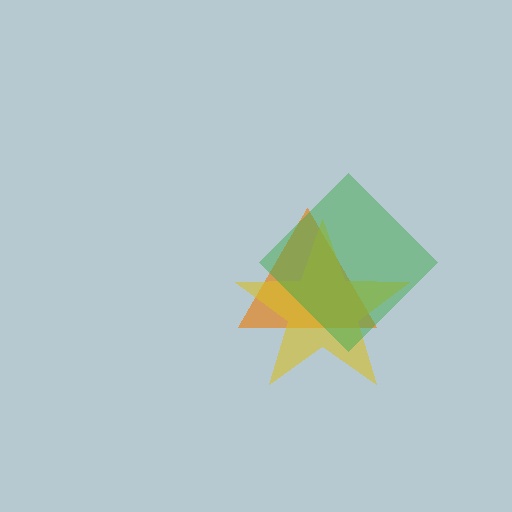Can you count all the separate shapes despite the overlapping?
Yes, there are 3 separate shapes.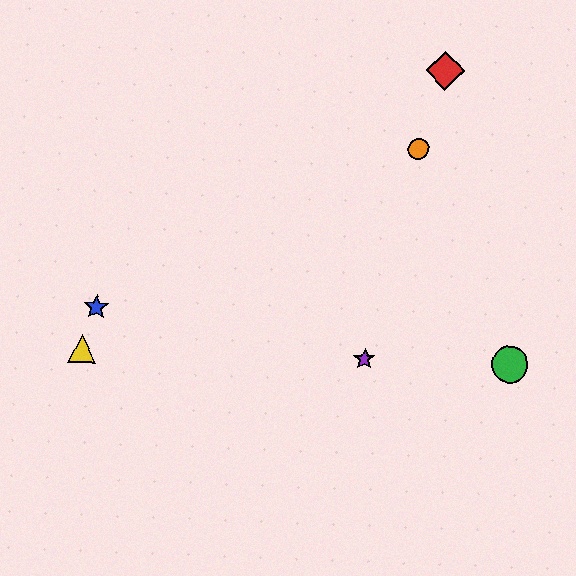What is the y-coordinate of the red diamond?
The red diamond is at y≈71.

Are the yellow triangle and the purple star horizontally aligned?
Yes, both are at y≈348.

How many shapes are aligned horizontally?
3 shapes (the green circle, the yellow triangle, the purple star) are aligned horizontally.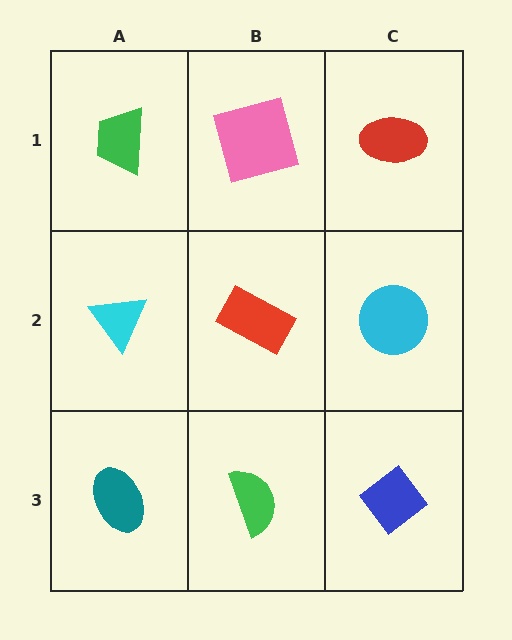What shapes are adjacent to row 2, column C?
A red ellipse (row 1, column C), a blue diamond (row 3, column C), a red rectangle (row 2, column B).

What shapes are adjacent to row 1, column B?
A red rectangle (row 2, column B), a green trapezoid (row 1, column A), a red ellipse (row 1, column C).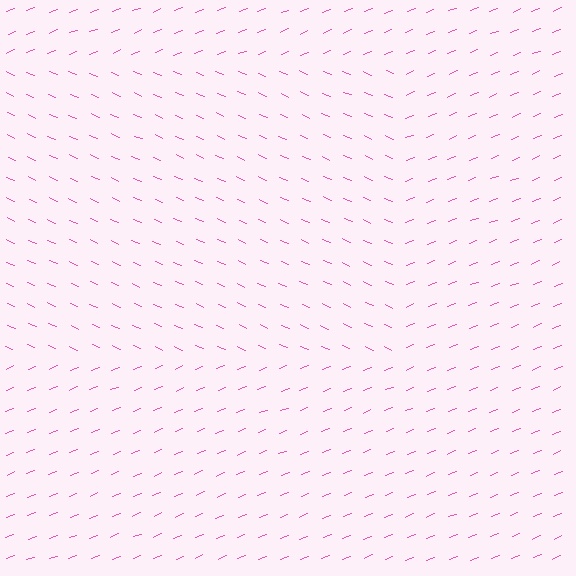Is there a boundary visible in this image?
Yes, there is a texture boundary formed by a change in line orientation.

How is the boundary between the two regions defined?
The boundary is defined purely by a change in line orientation (approximately 45 degrees difference). All lines are the same color and thickness.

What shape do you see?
I see a rectangle.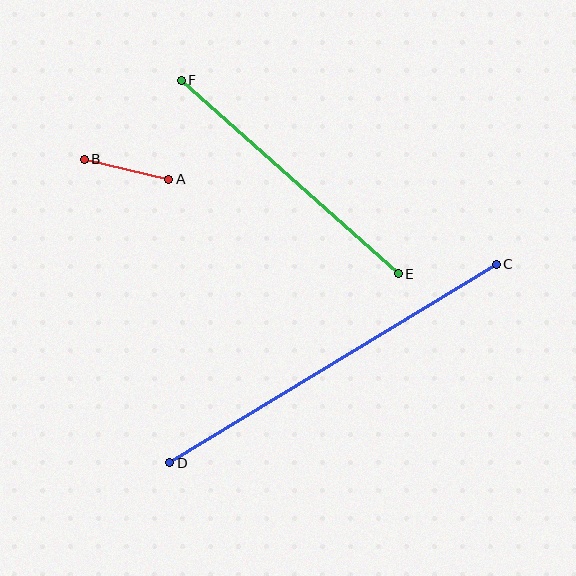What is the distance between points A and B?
The distance is approximately 87 pixels.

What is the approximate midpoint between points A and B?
The midpoint is at approximately (127, 169) pixels.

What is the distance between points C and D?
The distance is approximately 382 pixels.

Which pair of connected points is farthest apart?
Points C and D are farthest apart.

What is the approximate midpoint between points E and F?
The midpoint is at approximately (290, 177) pixels.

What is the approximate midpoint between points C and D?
The midpoint is at approximately (333, 363) pixels.